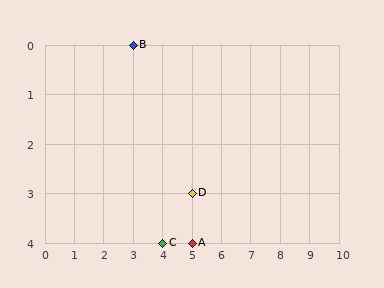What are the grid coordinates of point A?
Point A is at grid coordinates (5, 4).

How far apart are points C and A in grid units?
Points C and A are 1 column apart.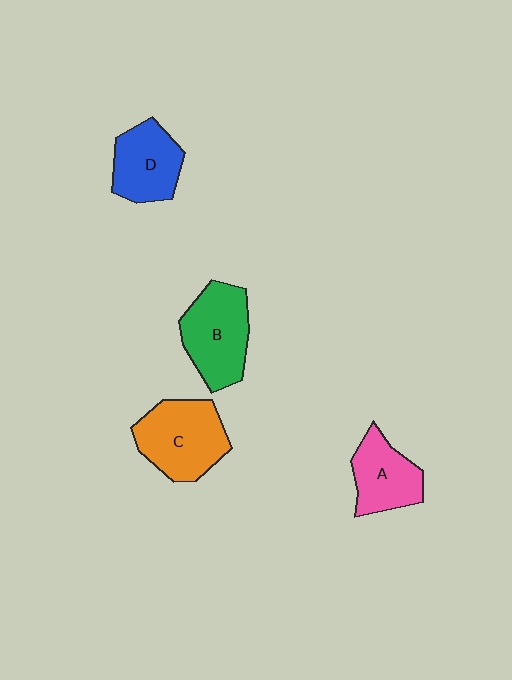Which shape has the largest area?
Shape C (orange).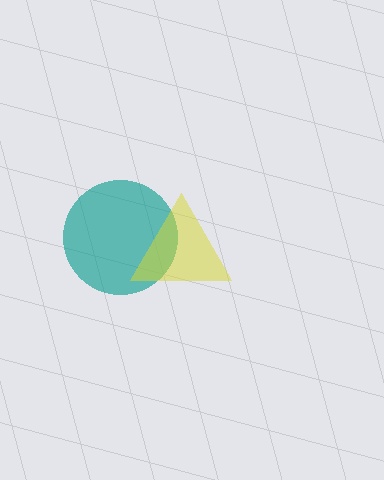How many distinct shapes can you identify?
There are 2 distinct shapes: a teal circle, a yellow triangle.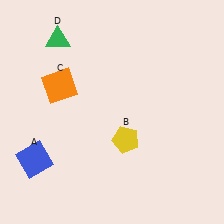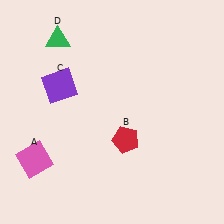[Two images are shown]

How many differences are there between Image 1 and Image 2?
There are 3 differences between the two images.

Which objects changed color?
A changed from blue to pink. B changed from yellow to red. C changed from orange to purple.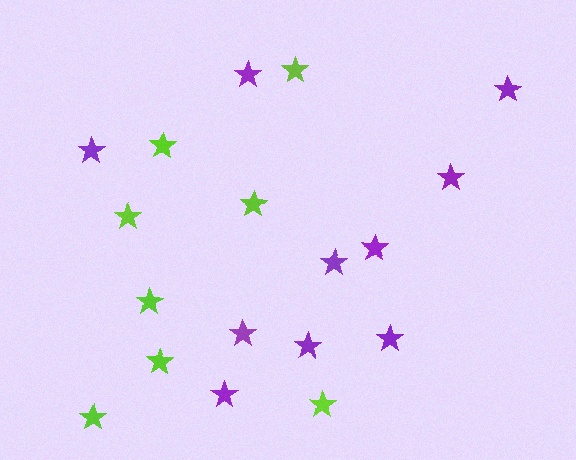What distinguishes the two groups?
There are 2 groups: one group of lime stars (8) and one group of purple stars (10).